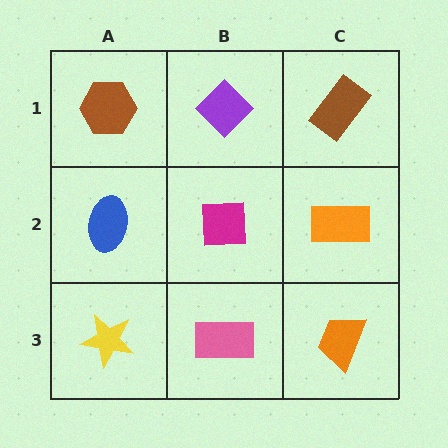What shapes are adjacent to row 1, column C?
An orange rectangle (row 2, column C), a purple diamond (row 1, column B).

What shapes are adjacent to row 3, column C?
An orange rectangle (row 2, column C), a pink rectangle (row 3, column B).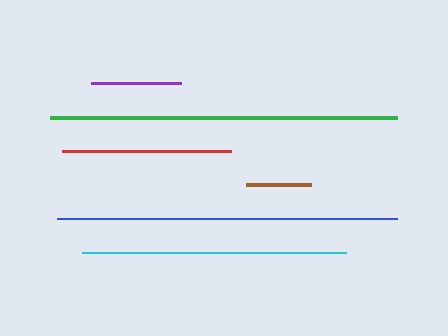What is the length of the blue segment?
The blue segment is approximately 340 pixels long.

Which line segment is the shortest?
The brown line is the shortest at approximately 65 pixels.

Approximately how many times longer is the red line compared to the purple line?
The red line is approximately 1.9 times the length of the purple line.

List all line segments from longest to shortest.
From longest to shortest: green, blue, cyan, red, purple, brown.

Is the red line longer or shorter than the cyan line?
The cyan line is longer than the red line.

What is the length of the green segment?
The green segment is approximately 348 pixels long.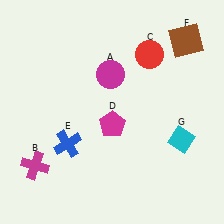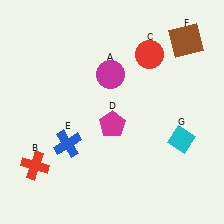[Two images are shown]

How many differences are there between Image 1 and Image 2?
There is 1 difference between the two images.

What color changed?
The cross (B) changed from magenta in Image 1 to red in Image 2.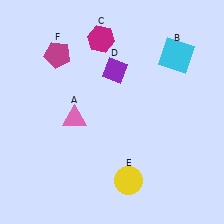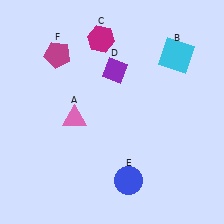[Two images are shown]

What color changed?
The circle (E) changed from yellow in Image 1 to blue in Image 2.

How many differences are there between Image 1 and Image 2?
There is 1 difference between the two images.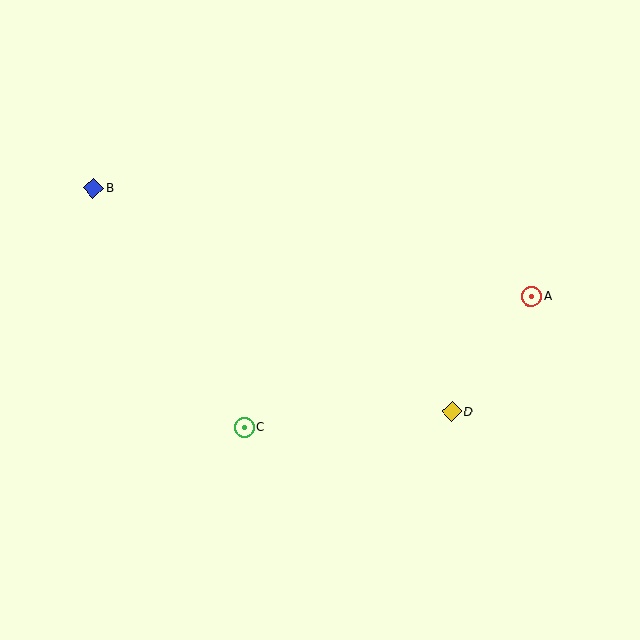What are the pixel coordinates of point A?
Point A is at (531, 296).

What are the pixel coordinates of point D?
Point D is at (452, 412).